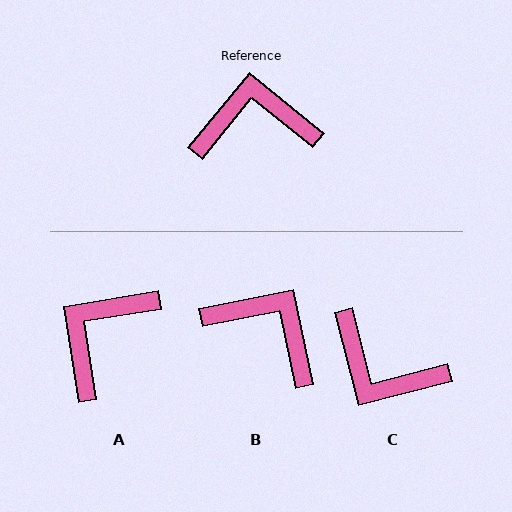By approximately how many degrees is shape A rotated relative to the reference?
Approximately 49 degrees counter-clockwise.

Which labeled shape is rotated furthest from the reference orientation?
C, about 144 degrees away.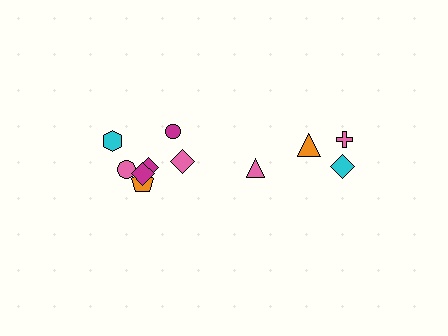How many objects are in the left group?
There are 7 objects.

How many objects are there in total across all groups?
There are 11 objects.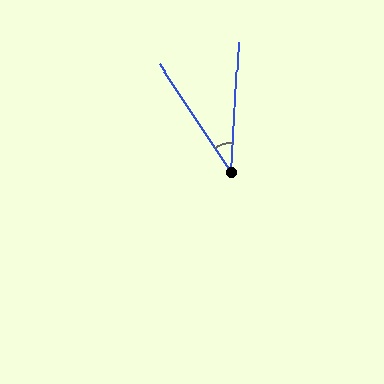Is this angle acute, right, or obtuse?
It is acute.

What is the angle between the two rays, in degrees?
Approximately 37 degrees.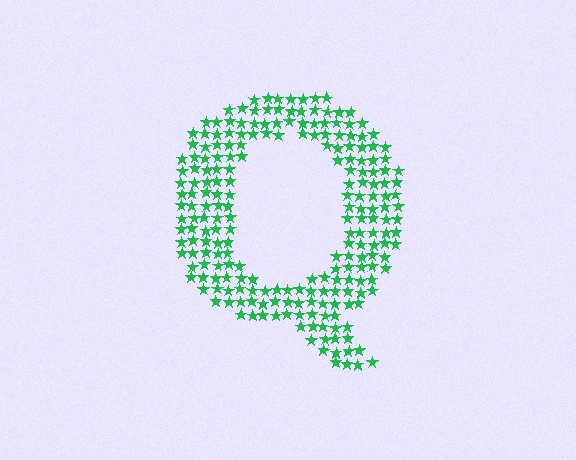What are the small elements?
The small elements are stars.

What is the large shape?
The large shape is the letter Q.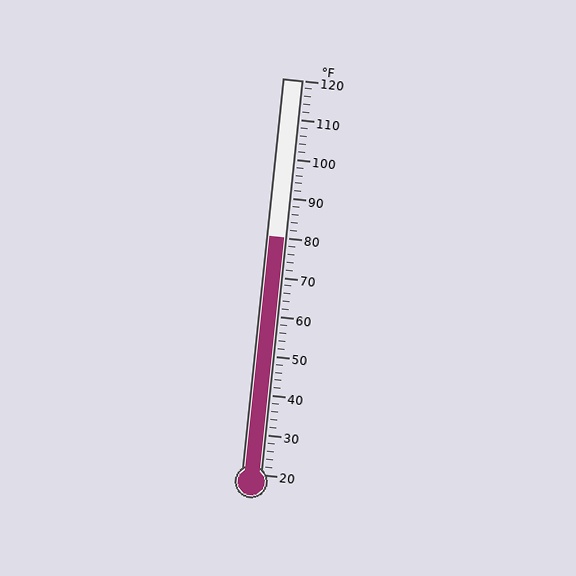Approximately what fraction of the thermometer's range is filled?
The thermometer is filled to approximately 60% of its range.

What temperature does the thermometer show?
The thermometer shows approximately 80°F.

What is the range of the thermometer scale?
The thermometer scale ranges from 20°F to 120°F.